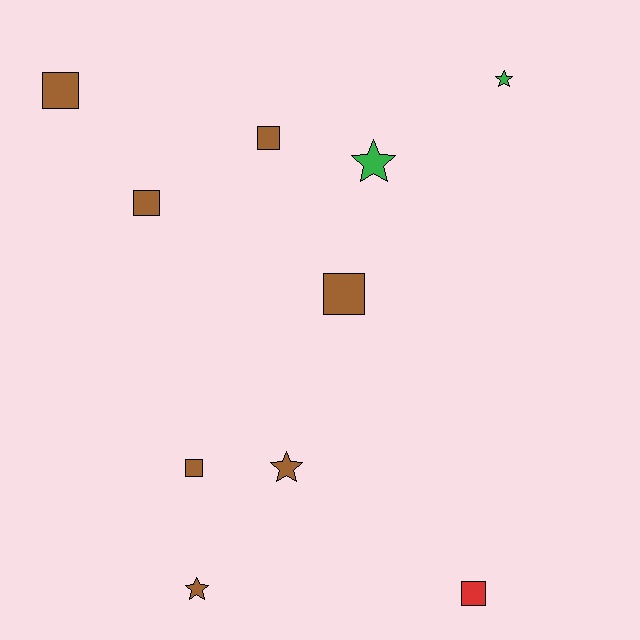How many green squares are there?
There are no green squares.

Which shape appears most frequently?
Square, with 6 objects.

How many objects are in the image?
There are 10 objects.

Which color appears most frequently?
Brown, with 7 objects.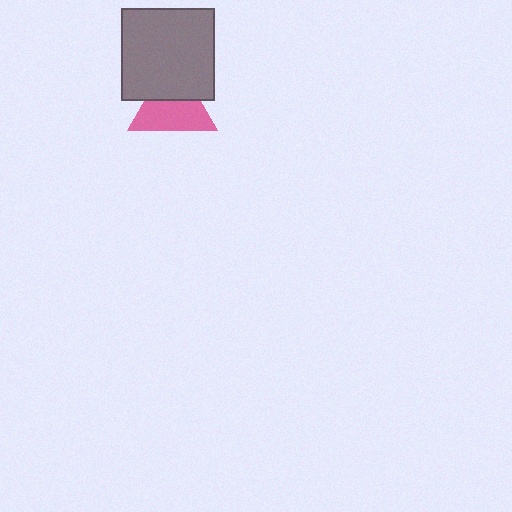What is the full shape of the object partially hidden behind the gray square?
The partially hidden object is a pink triangle.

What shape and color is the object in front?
The object in front is a gray square.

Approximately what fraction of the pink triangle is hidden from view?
Roughly 39% of the pink triangle is hidden behind the gray square.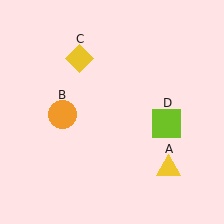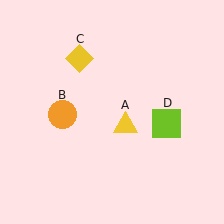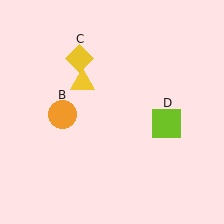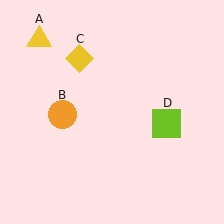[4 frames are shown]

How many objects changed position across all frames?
1 object changed position: yellow triangle (object A).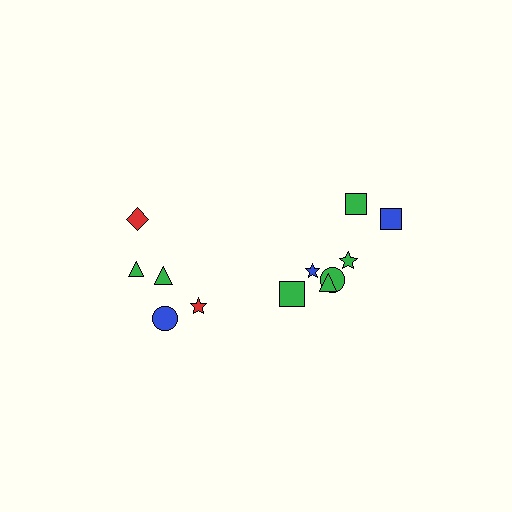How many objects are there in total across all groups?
There are 12 objects.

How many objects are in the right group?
There are 7 objects.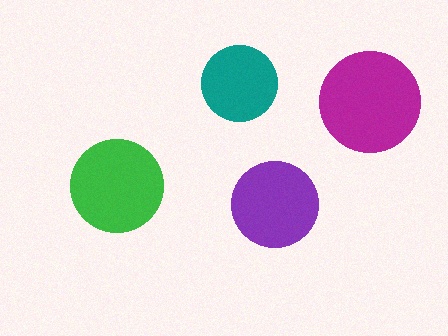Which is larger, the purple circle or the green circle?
The green one.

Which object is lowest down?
The purple circle is bottommost.